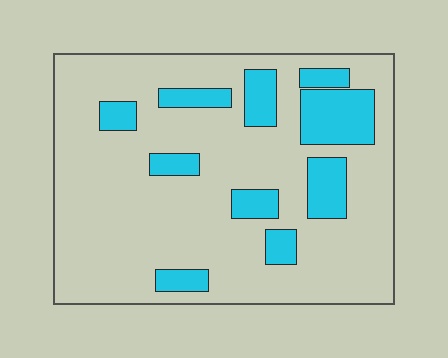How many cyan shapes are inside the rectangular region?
10.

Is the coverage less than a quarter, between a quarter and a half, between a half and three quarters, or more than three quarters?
Less than a quarter.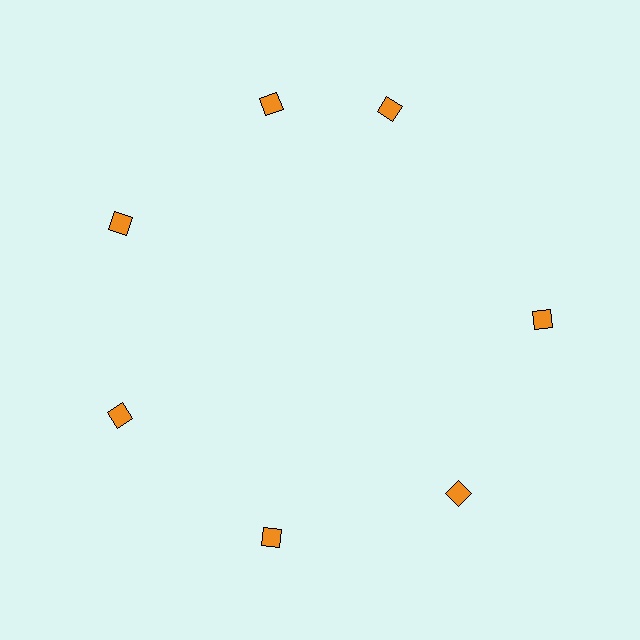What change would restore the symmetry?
The symmetry would be restored by rotating it back into even spacing with its neighbors so that all 7 diamonds sit at equal angles and equal distance from the center.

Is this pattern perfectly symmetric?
No. The 7 orange diamonds are arranged in a ring, but one element near the 1 o'clock position is rotated out of alignment along the ring, breaking the 7-fold rotational symmetry.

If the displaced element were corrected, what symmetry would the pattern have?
It would have 7-fold rotational symmetry — the pattern would map onto itself every 51 degrees.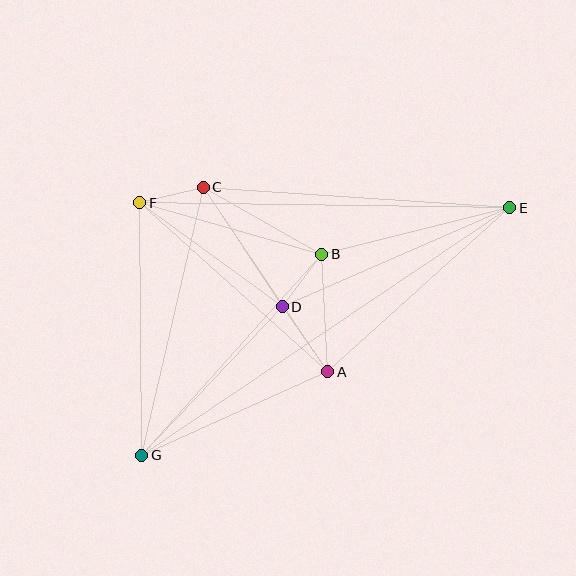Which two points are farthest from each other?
Points E and G are farthest from each other.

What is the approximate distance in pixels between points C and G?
The distance between C and G is approximately 275 pixels.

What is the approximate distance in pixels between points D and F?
The distance between D and F is approximately 176 pixels.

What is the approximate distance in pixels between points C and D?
The distance between C and D is approximately 143 pixels.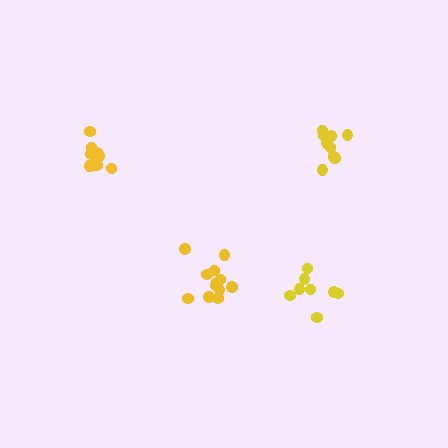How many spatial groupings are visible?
There are 4 spatial groupings.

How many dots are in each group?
Group 1: 9 dots, Group 2: 9 dots, Group 3: 12 dots, Group 4: 8 dots (38 total).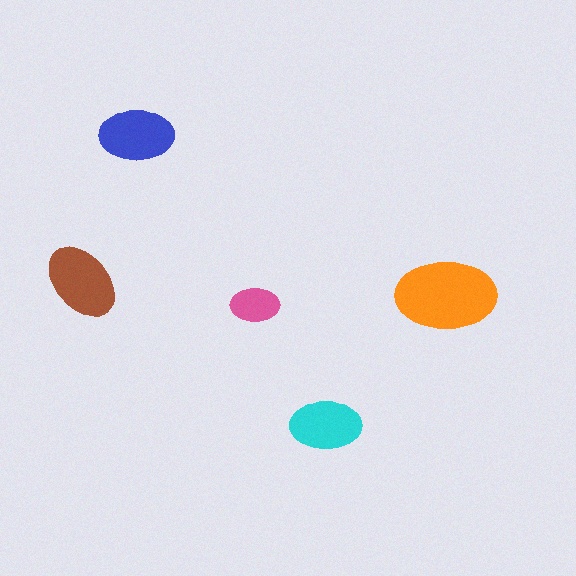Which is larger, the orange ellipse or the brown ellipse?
The orange one.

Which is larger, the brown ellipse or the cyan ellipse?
The brown one.